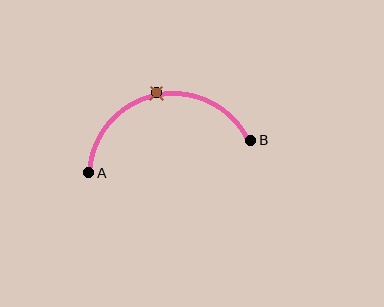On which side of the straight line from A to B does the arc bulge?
The arc bulges above the straight line connecting A and B.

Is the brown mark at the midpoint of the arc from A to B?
Yes. The brown mark lies on the arc at equal arc-length from both A and B — it is the arc midpoint.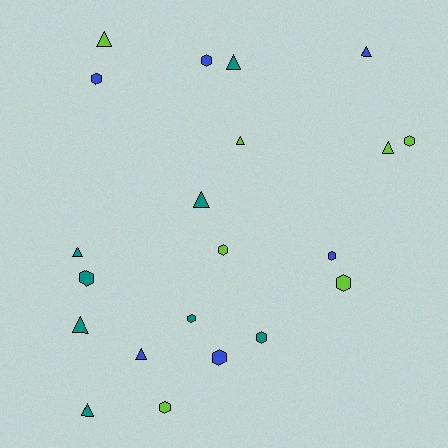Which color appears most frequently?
Teal, with 8 objects.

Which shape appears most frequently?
Hexagon, with 11 objects.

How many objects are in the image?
There are 21 objects.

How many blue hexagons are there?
There are 4 blue hexagons.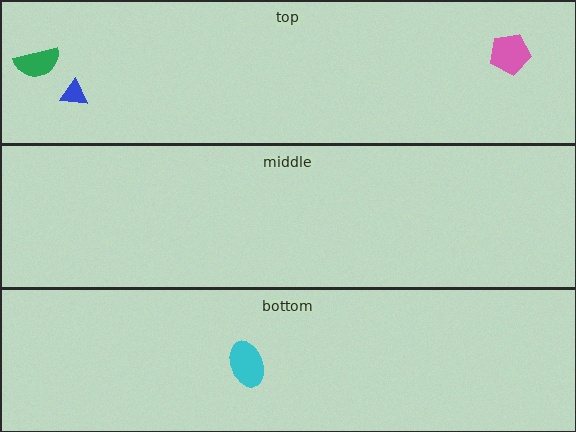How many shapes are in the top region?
3.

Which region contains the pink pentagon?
The top region.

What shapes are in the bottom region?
The cyan ellipse.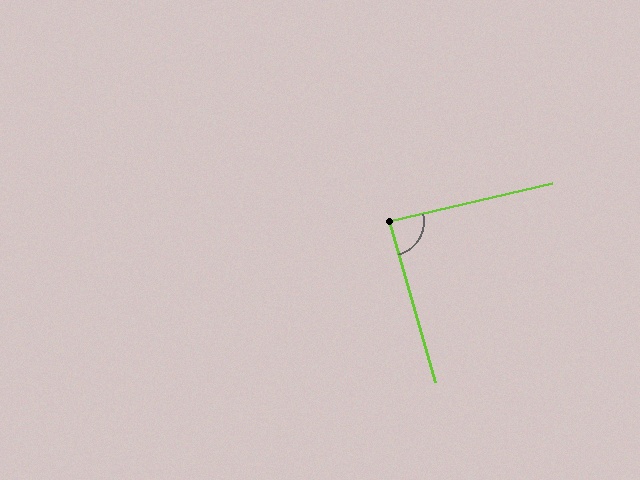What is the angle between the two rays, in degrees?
Approximately 87 degrees.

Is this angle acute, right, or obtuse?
It is approximately a right angle.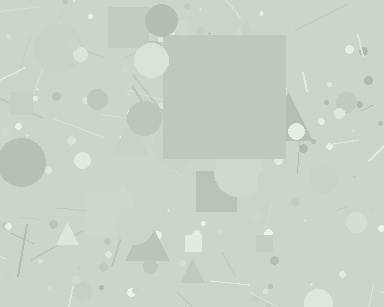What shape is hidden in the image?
A square is hidden in the image.